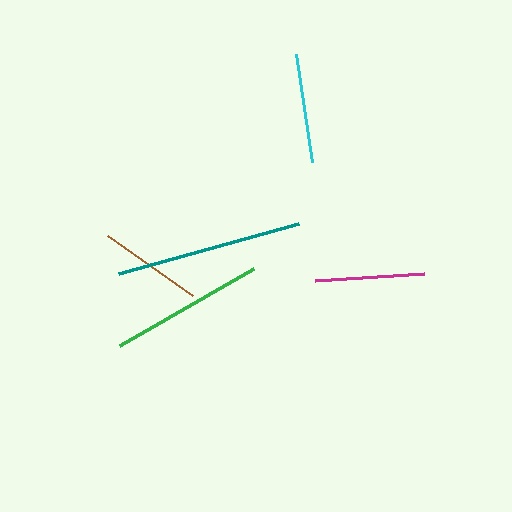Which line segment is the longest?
The teal line is the longest at approximately 187 pixels.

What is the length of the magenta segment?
The magenta segment is approximately 109 pixels long.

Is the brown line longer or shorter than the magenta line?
The magenta line is longer than the brown line.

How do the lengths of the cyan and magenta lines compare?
The cyan and magenta lines are approximately the same length.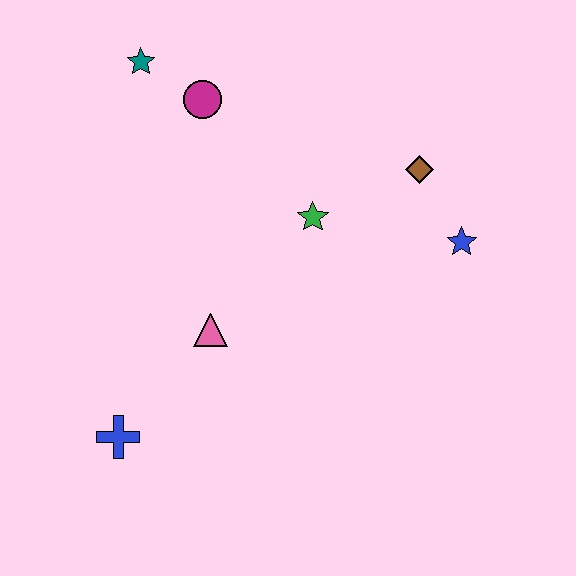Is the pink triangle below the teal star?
Yes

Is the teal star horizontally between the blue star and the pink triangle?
No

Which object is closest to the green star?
The brown diamond is closest to the green star.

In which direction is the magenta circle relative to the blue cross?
The magenta circle is above the blue cross.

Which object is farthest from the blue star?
The blue cross is farthest from the blue star.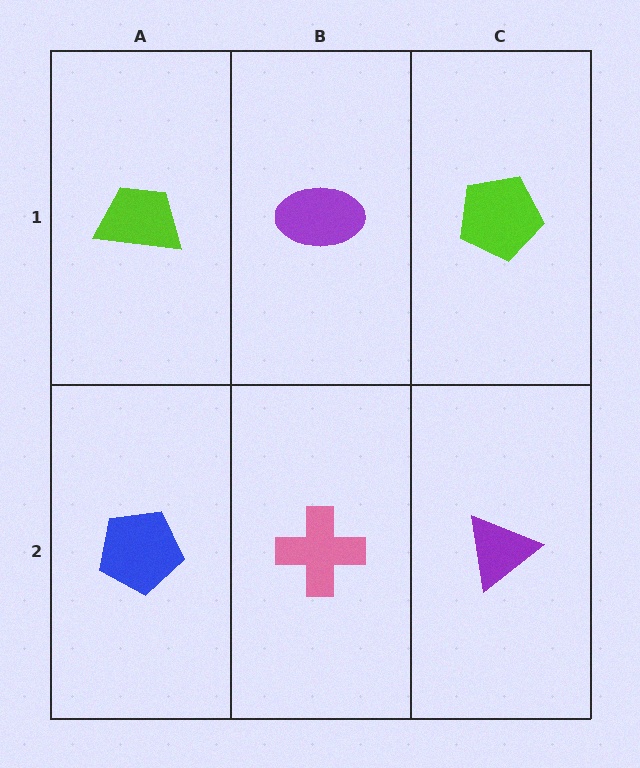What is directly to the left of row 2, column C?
A pink cross.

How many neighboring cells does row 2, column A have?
2.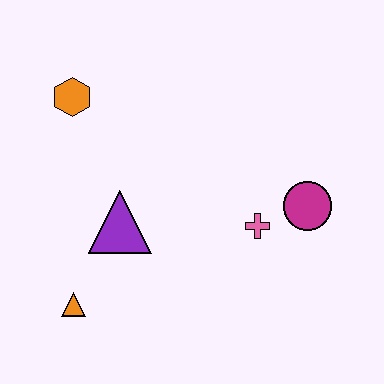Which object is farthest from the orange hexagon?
The magenta circle is farthest from the orange hexagon.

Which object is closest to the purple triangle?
The orange triangle is closest to the purple triangle.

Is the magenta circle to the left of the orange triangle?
No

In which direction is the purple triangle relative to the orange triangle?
The purple triangle is above the orange triangle.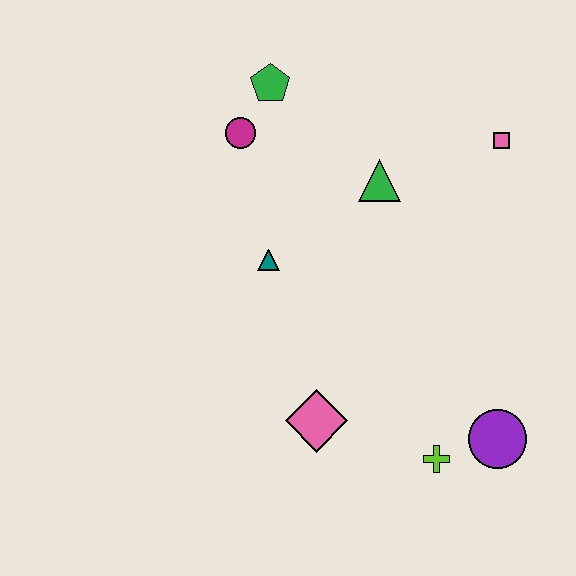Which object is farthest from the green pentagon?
The purple circle is farthest from the green pentagon.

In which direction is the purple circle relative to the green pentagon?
The purple circle is below the green pentagon.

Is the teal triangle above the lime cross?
Yes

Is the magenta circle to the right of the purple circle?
No